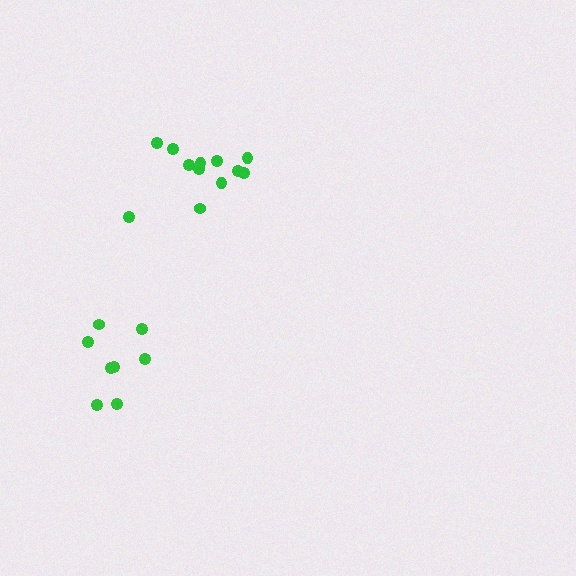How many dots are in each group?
Group 1: 8 dots, Group 2: 12 dots (20 total).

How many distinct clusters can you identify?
There are 2 distinct clusters.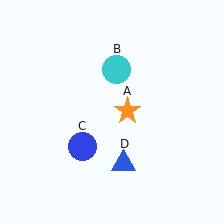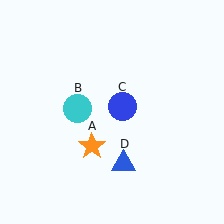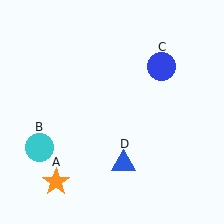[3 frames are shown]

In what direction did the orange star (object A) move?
The orange star (object A) moved down and to the left.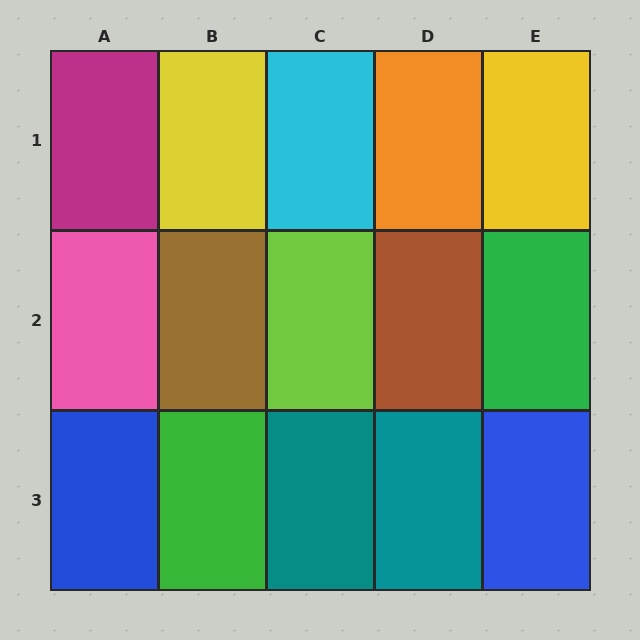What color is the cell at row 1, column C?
Cyan.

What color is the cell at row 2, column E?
Green.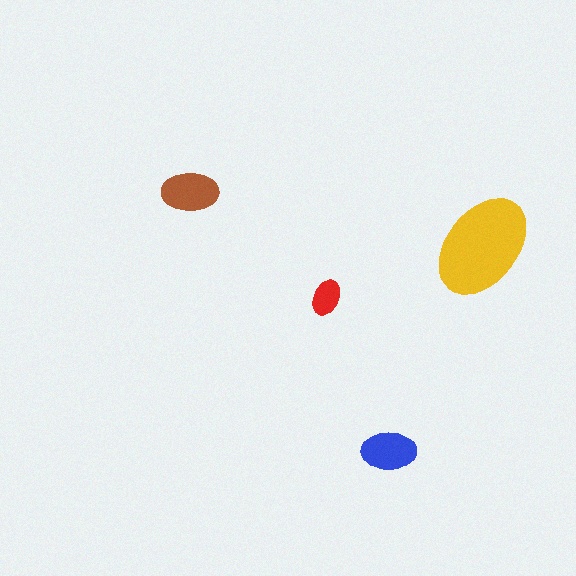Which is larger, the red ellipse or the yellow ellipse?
The yellow one.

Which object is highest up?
The brown ellipse is topmost.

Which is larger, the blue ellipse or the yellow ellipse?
The yellow one.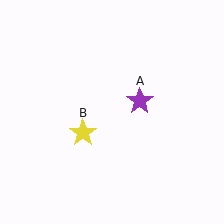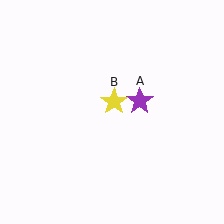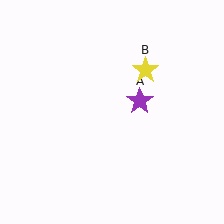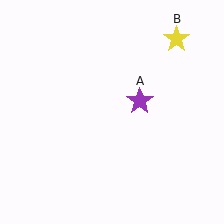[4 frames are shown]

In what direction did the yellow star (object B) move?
The yellow star (object B) moved up and to the right.